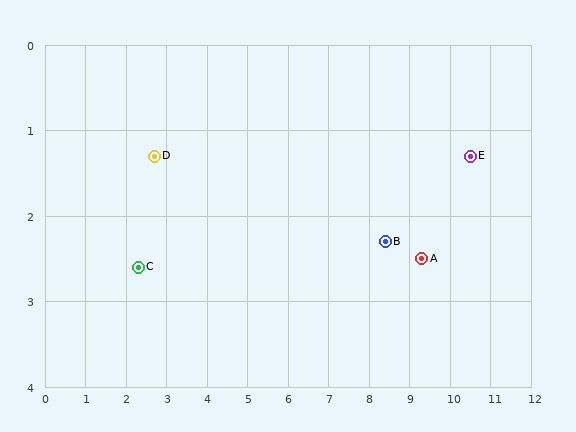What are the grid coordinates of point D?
Point D is at approximately (2.7, 1.3).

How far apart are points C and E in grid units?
Points C and E are about 8.3 grid units apart.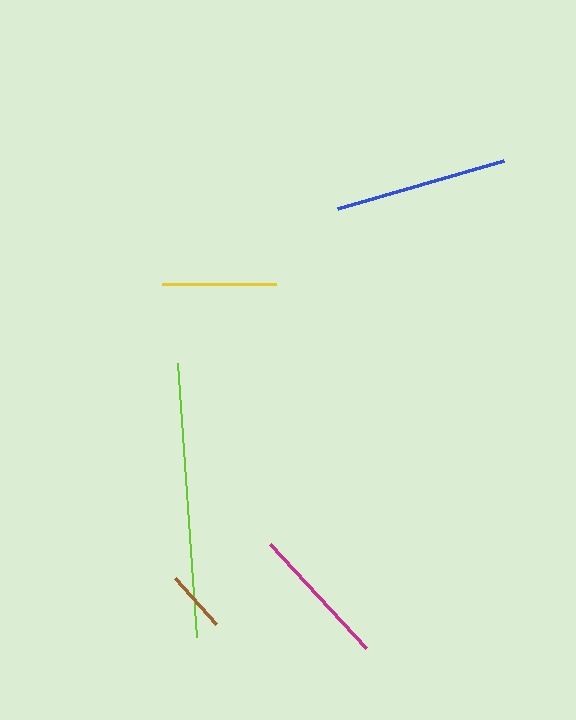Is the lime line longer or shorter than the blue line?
The lime line is longer than the blue line.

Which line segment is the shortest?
The brown line is the shortest at approximately 61 pixels.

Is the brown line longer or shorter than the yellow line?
The yellow line is longer than the brown line.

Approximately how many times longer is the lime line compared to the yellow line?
The lime line is approximately 2.4 times the length of the yellow line.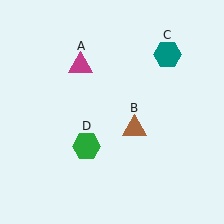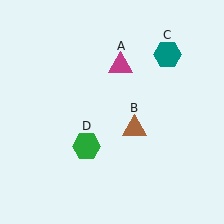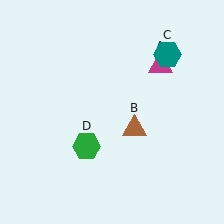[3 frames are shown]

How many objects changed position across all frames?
1 object changed position: magenta triangle (object A).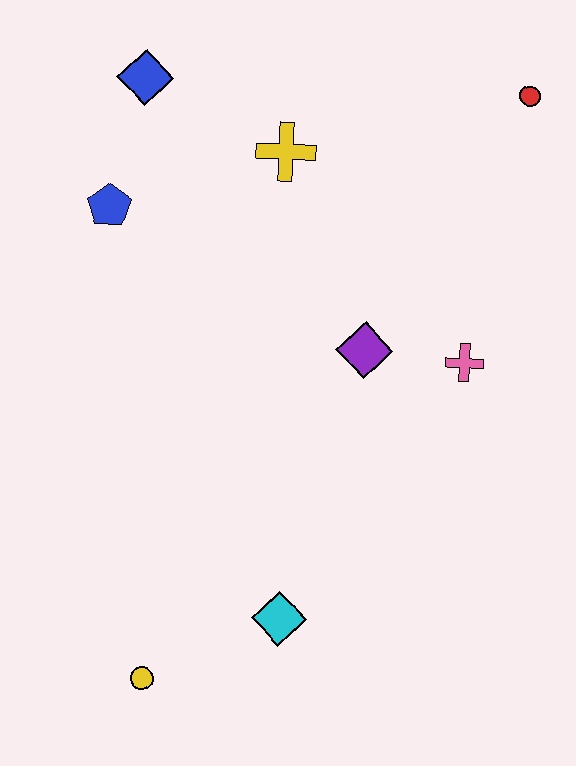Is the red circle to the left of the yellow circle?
No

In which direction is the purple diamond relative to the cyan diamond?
The purple diamond is above the cyan diamond.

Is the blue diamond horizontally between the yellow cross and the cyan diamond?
No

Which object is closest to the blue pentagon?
The blue diamond is closest to the blue pentagon.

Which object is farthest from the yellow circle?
The red circle is farthest from the yellow circle.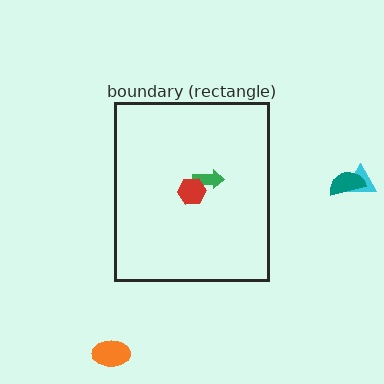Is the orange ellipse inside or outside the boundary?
Outside.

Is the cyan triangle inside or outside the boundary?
Outside.